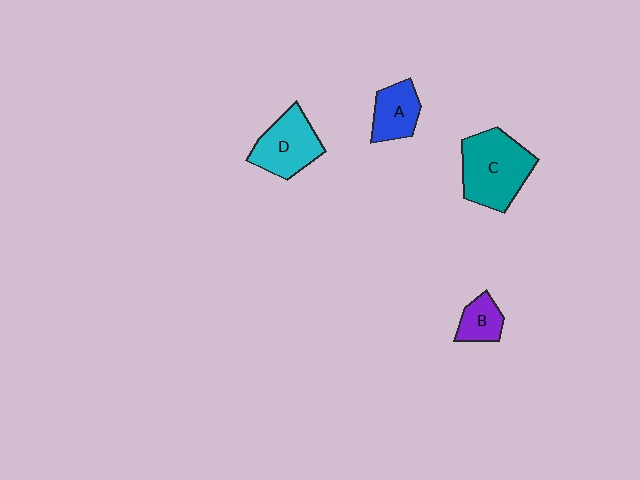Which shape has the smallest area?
Shape B (purple).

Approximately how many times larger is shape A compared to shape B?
Approximately 1.4 times.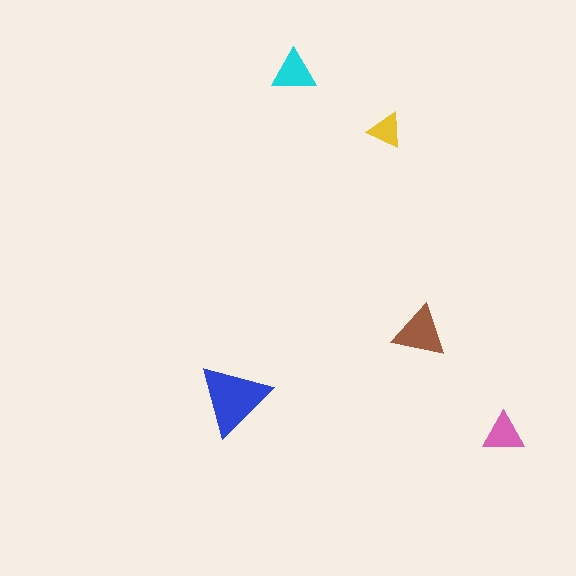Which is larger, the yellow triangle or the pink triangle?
The pink one.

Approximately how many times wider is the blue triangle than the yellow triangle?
About 2 times wider.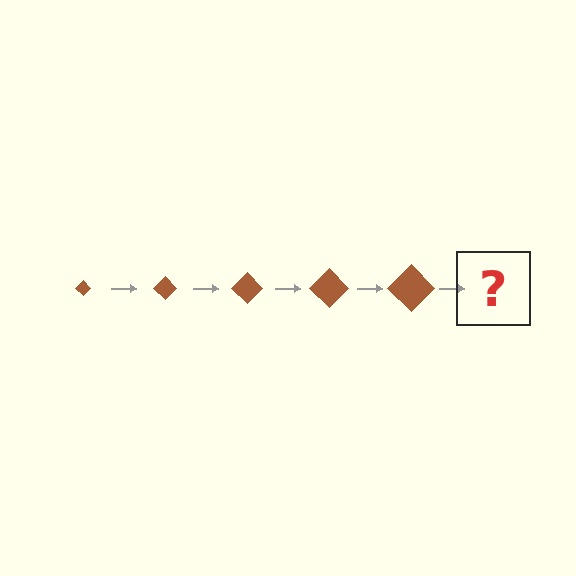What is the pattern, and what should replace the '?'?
The pattern is that the diamond gets progressively larger each step. The '?' should be a brown diamond, larger than the previous one.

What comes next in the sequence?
The next element should be a brown diamond, larger than the previous one.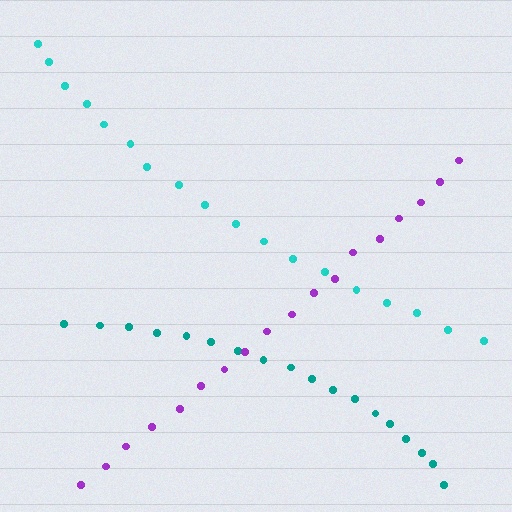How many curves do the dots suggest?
There are 3 distinct paths.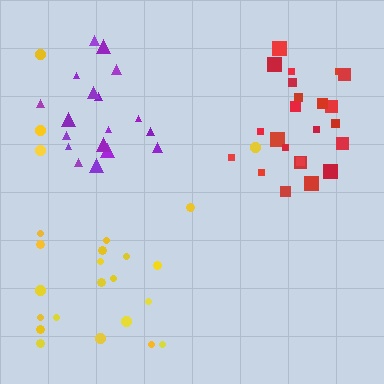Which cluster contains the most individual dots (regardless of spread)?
Yellow (24).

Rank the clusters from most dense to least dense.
purple, red, yellow.